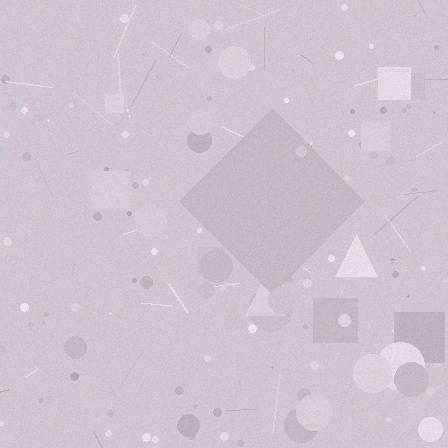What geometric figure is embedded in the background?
A diamond is embedded in the background.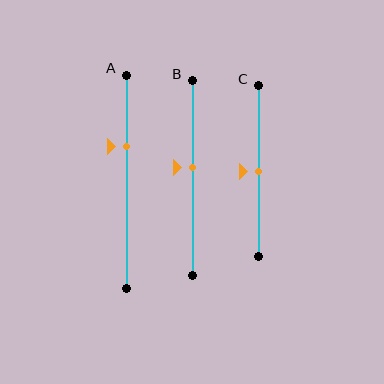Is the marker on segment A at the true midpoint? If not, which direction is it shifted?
No, the marker on segment A is shifted upward by about 17% of the segment length.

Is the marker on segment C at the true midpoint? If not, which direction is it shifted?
Yes, the marker on segment C is at the true midpoint.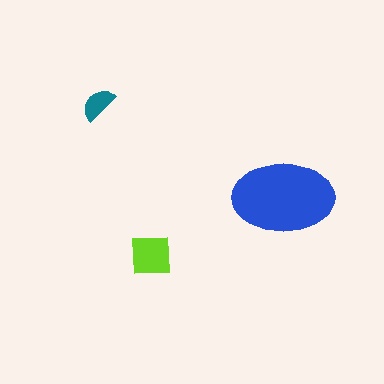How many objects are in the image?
There are 3 objects in the image.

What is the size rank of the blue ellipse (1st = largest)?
1st.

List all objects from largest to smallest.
The blue ellipse, the lime square, the teal semicircle.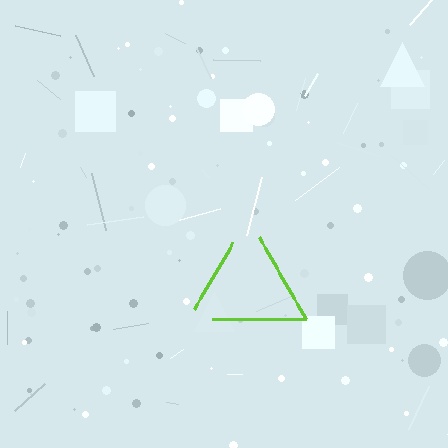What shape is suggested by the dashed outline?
The dashed outline suggests a triangle.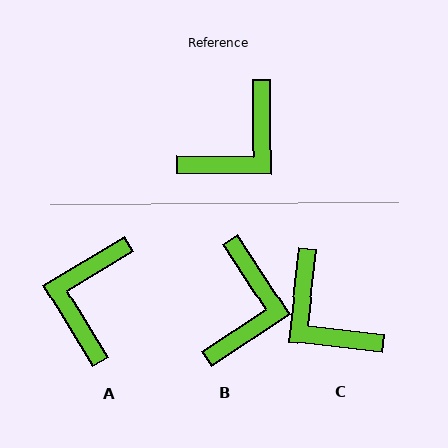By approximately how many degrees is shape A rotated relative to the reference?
Approximately 149 degrees clockwise.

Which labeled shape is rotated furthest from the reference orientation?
A, about 149 degrees away.